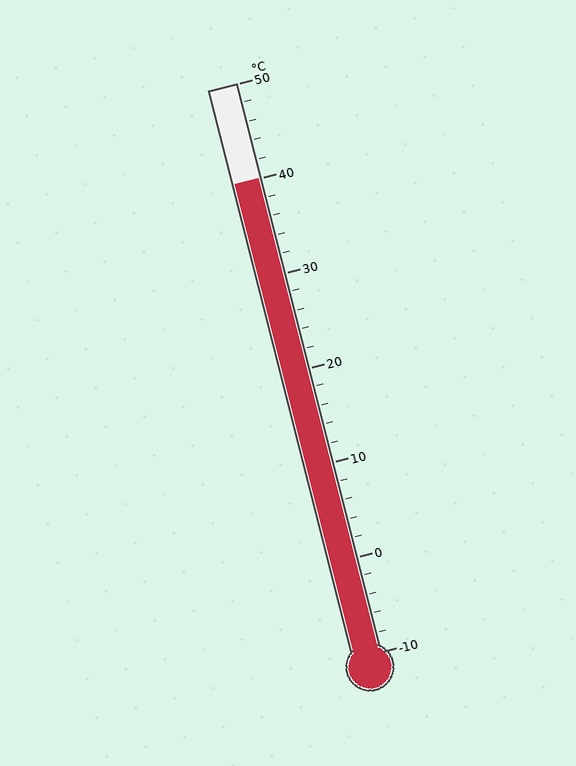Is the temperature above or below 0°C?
The temperature is above 0°C.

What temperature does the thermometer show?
The thermometer shows approximately 40°C.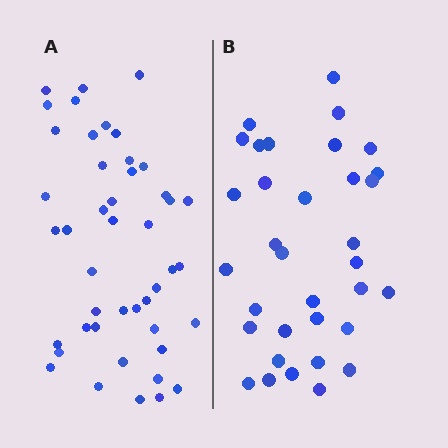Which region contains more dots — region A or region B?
Region A (the left region) has more dots.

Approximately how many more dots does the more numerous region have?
Region A has roughly 12 or so more dots than region B.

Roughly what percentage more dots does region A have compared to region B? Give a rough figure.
About 30% more.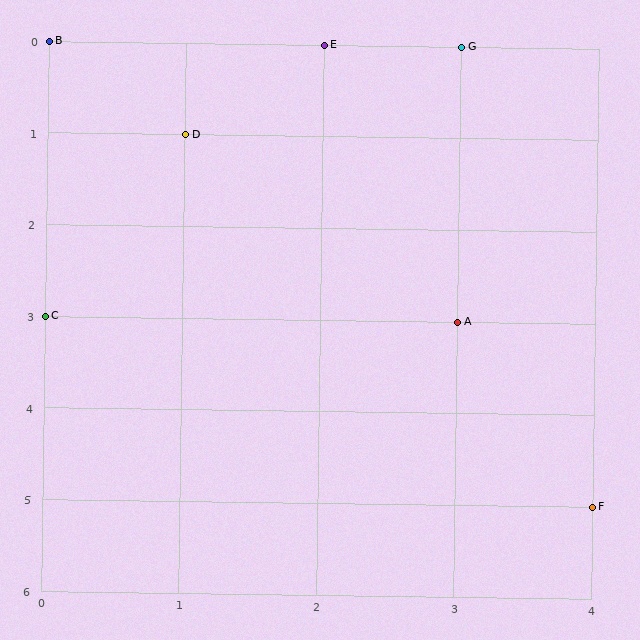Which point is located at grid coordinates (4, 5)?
Point F is at (4, 5).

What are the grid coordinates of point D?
Point D is at grid coordinates (1, 1).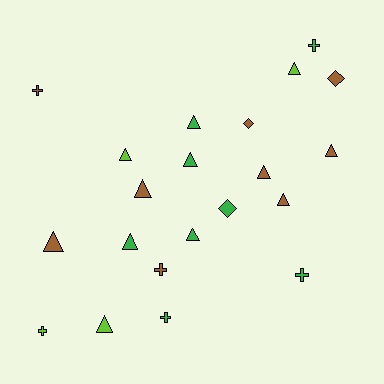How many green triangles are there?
There are 4 green triangles.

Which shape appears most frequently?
Triangle, with 12 objects.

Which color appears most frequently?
Brown, with 9 objects.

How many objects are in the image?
There are 21 objects.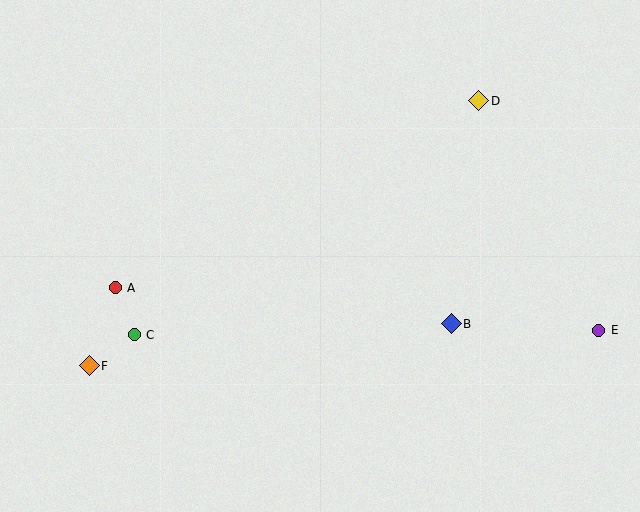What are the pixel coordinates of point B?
Point B is at (451, 324).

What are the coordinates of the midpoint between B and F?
The midpoint between B and F is at (270, 345).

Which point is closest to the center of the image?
Point B at (451, 324) is closest to the center.